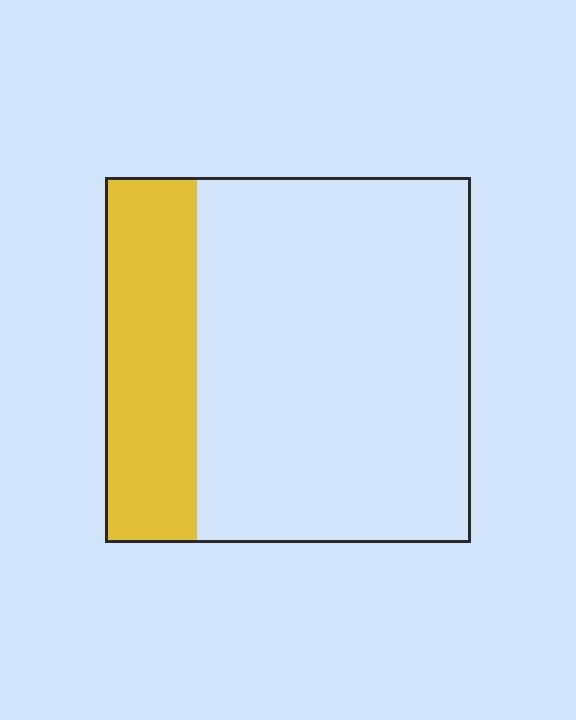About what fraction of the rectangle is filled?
About one quarter (1/4).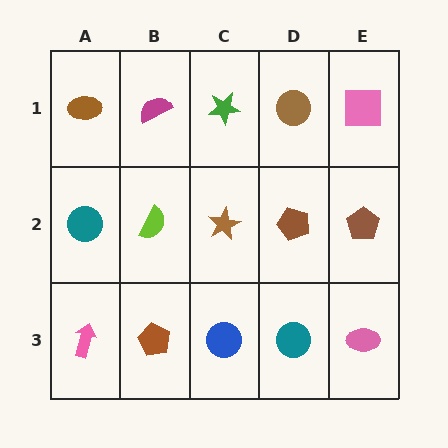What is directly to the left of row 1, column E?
A brown circle.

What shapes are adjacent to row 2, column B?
A magenta semicircle (row 1, column B), a brown pentagon (row 3, column B), a teal circle (row 2, column A), a brown star (row 2, column C).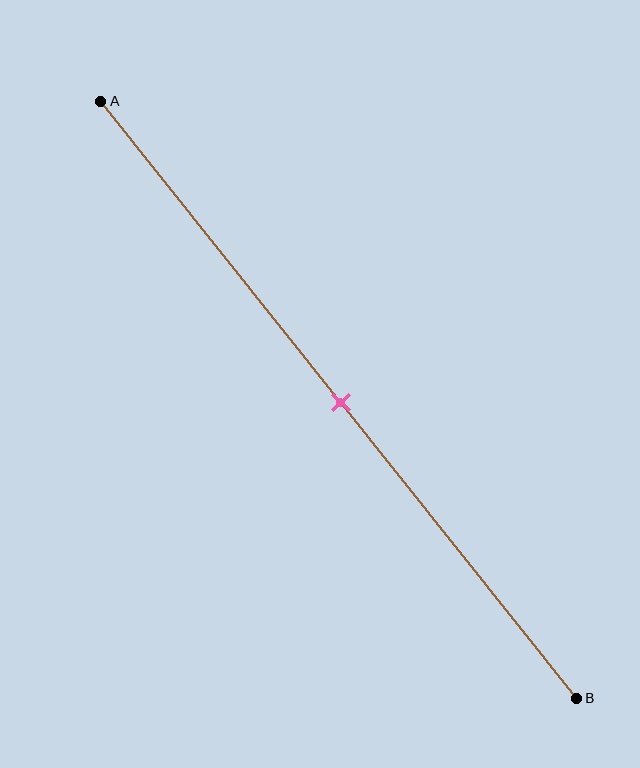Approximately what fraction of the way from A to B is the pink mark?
The pink mark is approximately 50% of the way from A to B.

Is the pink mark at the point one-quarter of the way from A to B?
No, the mark is at about 50% from A, not at the 25% one-quarter point.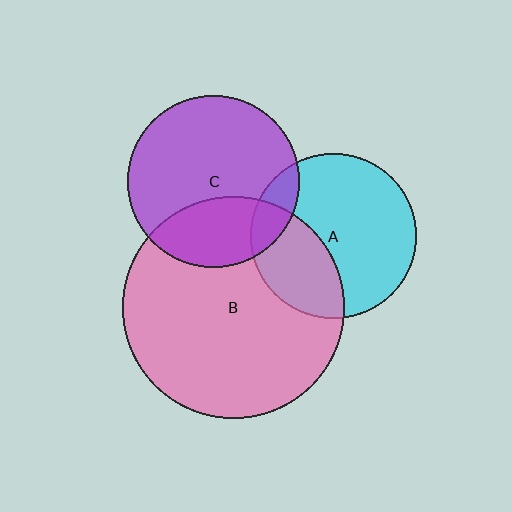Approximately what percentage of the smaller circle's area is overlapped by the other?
Approximately 35%.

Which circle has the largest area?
Circle B (pink).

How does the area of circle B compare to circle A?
Approximately 1.8 times.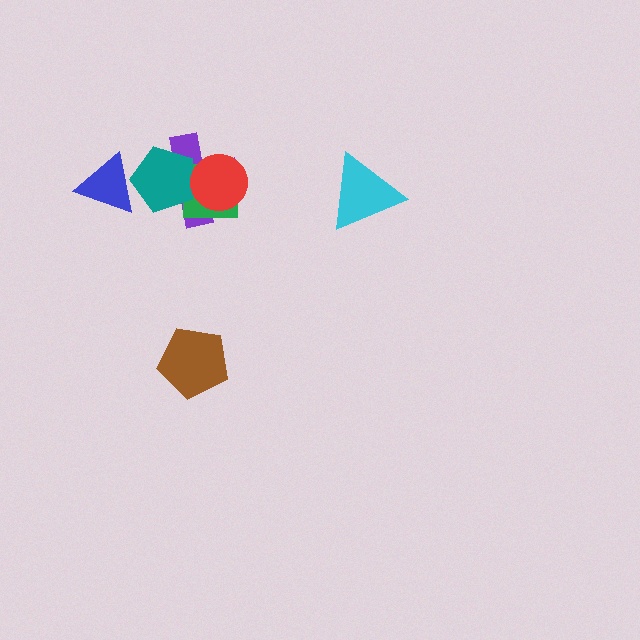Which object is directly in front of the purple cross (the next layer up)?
The green square is directly in front of the purple cross.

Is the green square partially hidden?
Yes, it is partially covered by another shape.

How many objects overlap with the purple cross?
3 objects overlap with the purple cross.